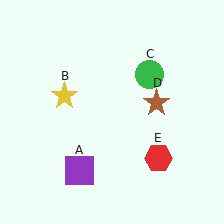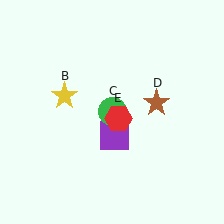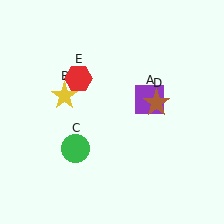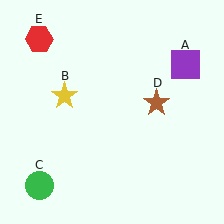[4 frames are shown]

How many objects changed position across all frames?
3 objects changed position: purple square (object A), green circle (object C), red hexagon (object E).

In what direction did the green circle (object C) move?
The green circle (object C) moved down and to the left.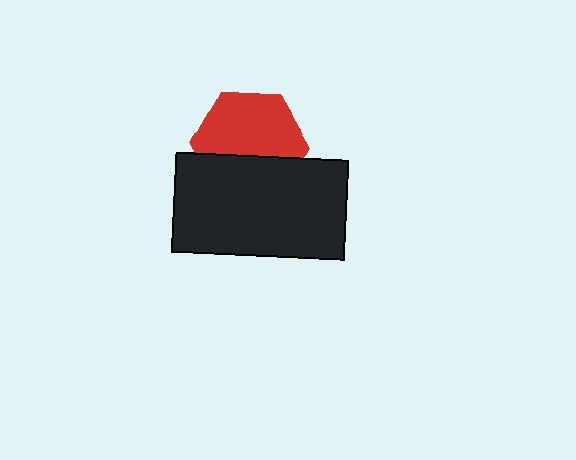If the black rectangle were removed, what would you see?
You would see the complete red hexagon.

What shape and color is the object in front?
The object in front is a black rectangle.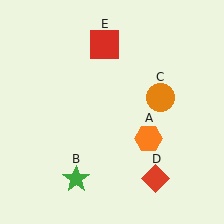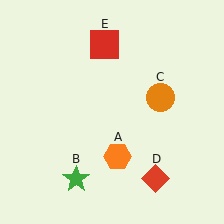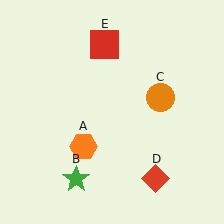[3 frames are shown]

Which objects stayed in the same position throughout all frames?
Green star (object B) and orange circle (object C) and red diamond (object D) and red square (object E) remained stationary.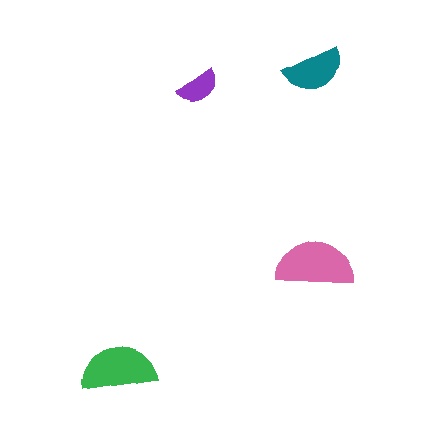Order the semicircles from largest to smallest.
the pink one, the green one, the teal one, the purple one.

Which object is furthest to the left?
The green semicircle is leftmost.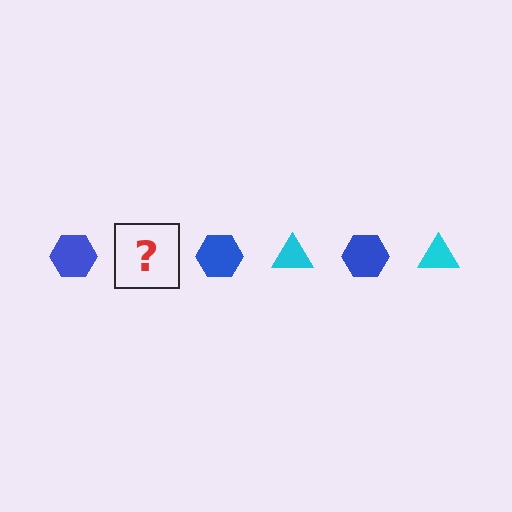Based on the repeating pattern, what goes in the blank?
The blank should be a cyan triangle.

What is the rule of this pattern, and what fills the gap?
The rule is that the pattern alternates between blue hexagon and cyan triangle. The gap should be filled with a cyan triangle.